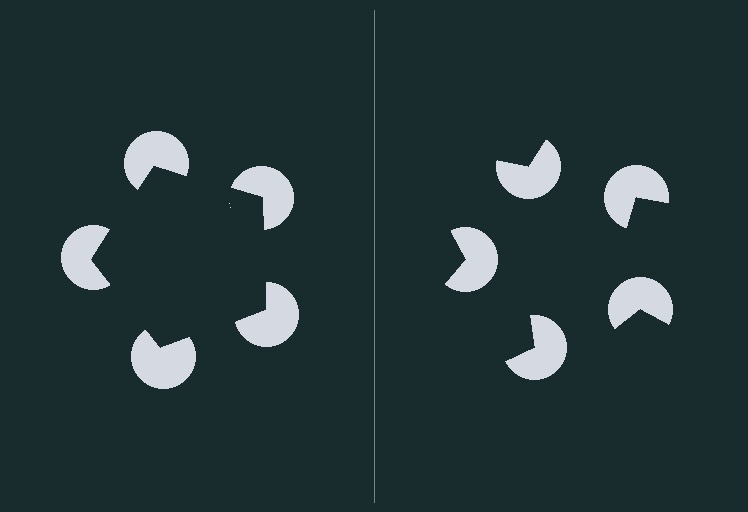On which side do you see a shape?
An illusory pentagon appears on the left side. On the right side the wedge cuts are rotated, so no coherent shape forms.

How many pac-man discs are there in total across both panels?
10 — 5 on each side.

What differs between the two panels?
The pac-man discs are positioned identically on both sides; only the wedge orientations differ. On the left they align to a pentagon; on the right they are misaligned.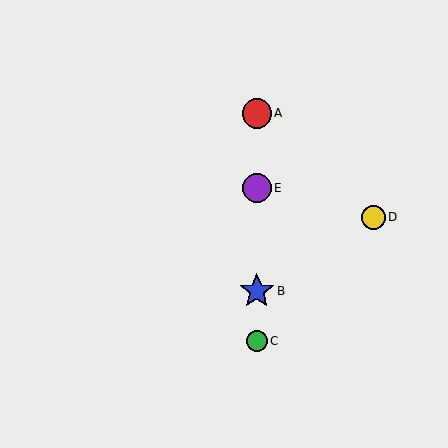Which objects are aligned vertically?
Objects A, B, C, E are aligned vertically.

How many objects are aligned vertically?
4 objects (A, B, C, E) are aligned vertically.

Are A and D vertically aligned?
No, A is at x≈257 and D is at x≈373.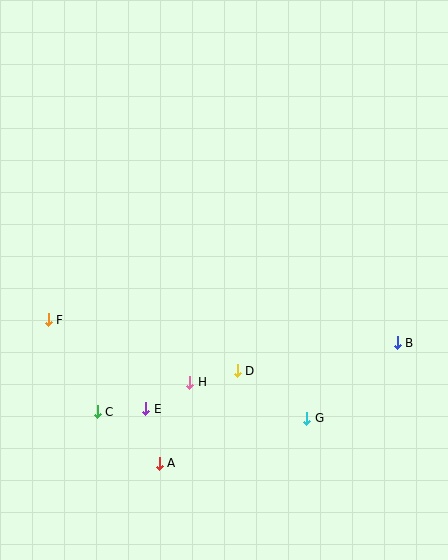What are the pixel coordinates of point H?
Point H is at (189, 382).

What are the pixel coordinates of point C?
Point C is at (97, 412).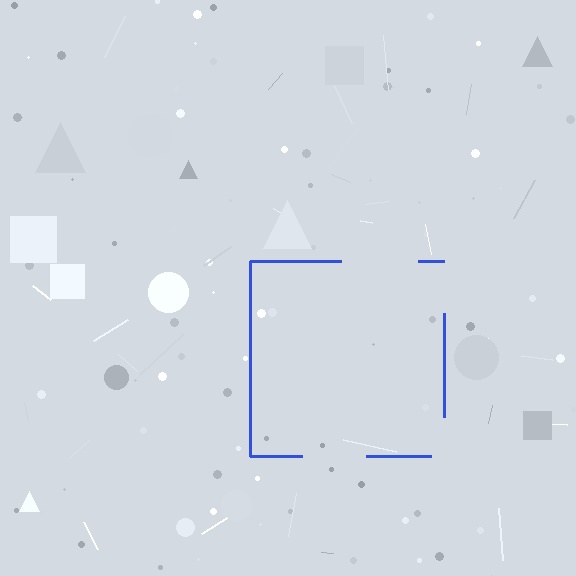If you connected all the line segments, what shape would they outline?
They would outline a square.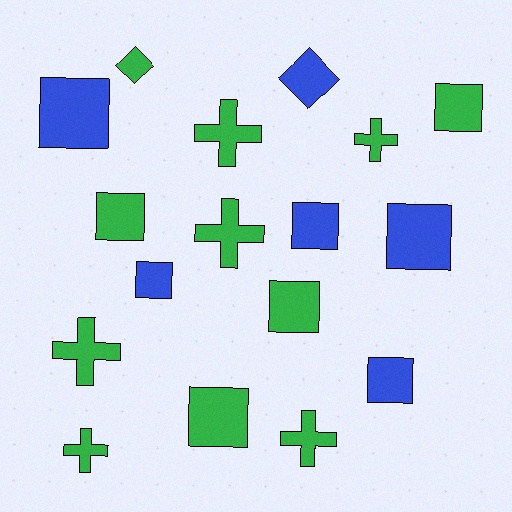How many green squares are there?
There are 4 green squares.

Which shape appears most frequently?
Square, with 9 objects.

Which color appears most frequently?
Green, with 11 objects.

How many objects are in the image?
There are 17 objects.